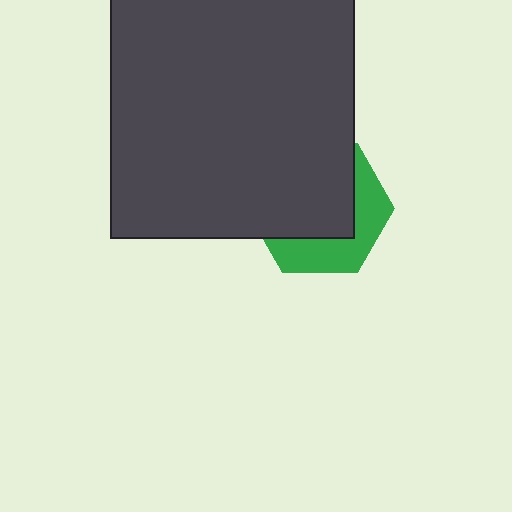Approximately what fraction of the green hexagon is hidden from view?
Roughly 62% of the green hexagon is hidden behind the dark gray rectangle.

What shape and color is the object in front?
The object in front is a dark gray rectangle.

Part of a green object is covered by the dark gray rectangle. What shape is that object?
It is a hexagon.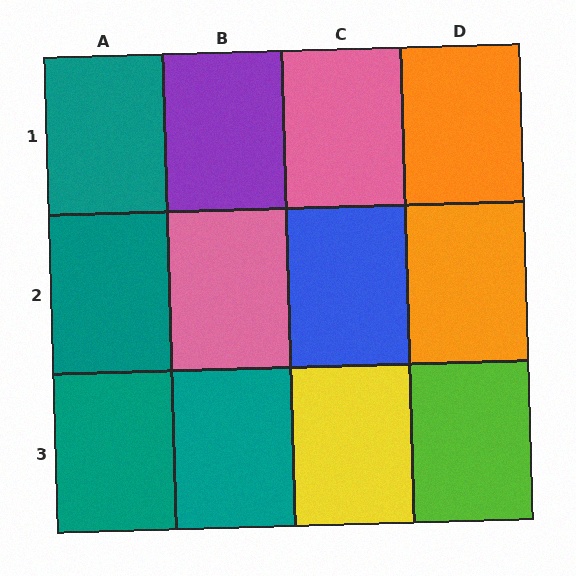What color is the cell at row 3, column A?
Teal.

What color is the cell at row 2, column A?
Teal.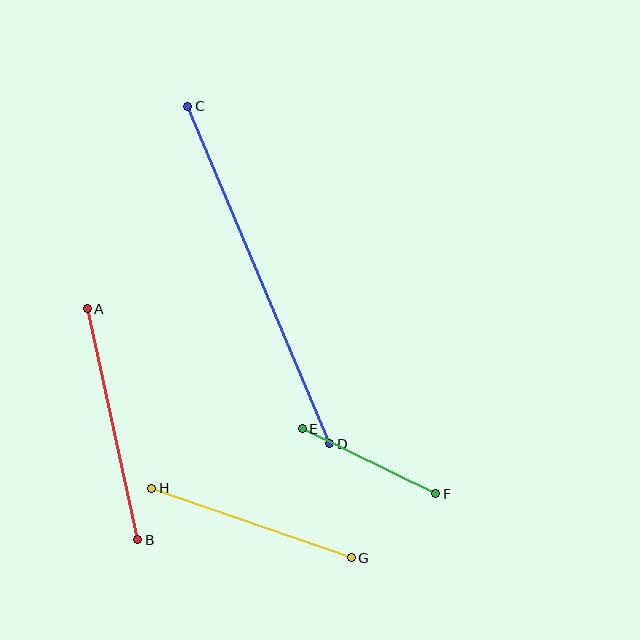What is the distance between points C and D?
The distance is approximately 366 pixels.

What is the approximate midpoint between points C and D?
The midpoint is at approximately (259, 275) pixels.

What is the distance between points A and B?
The distance is approximately 236 pixels.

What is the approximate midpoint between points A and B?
The midpoint is at approximately (112, 424) pixels.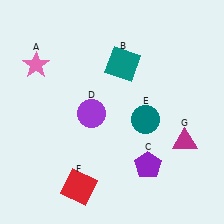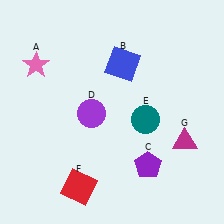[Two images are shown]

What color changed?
The square (B) changed from teal in Image 1 to blue in Image 2.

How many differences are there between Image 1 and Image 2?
There is 1 difference between the two images.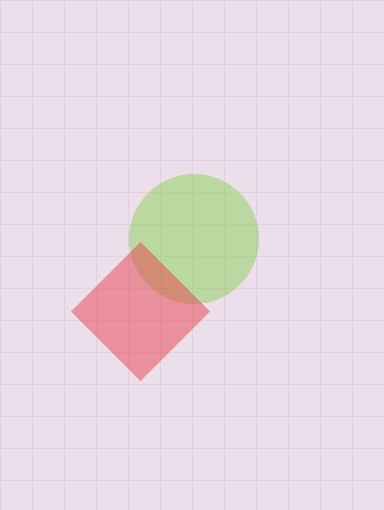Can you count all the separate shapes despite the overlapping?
Yes, there are 2 separate shapes.